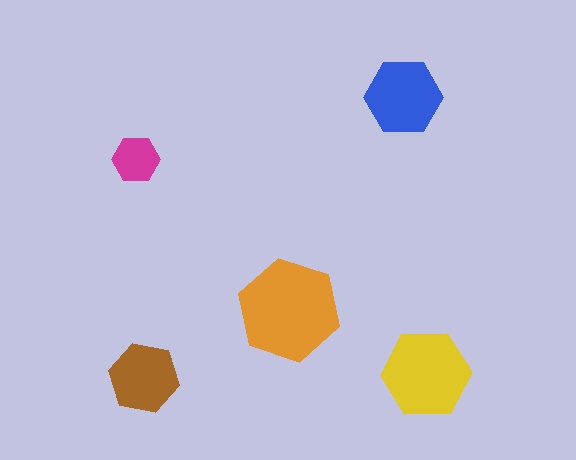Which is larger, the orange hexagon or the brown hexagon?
The orange one.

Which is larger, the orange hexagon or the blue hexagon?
The orange one.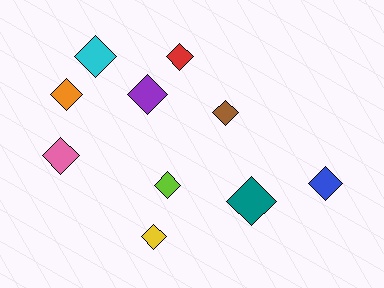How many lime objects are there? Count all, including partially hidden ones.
There is 1 lime object.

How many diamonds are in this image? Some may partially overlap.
There are 10 diamonds.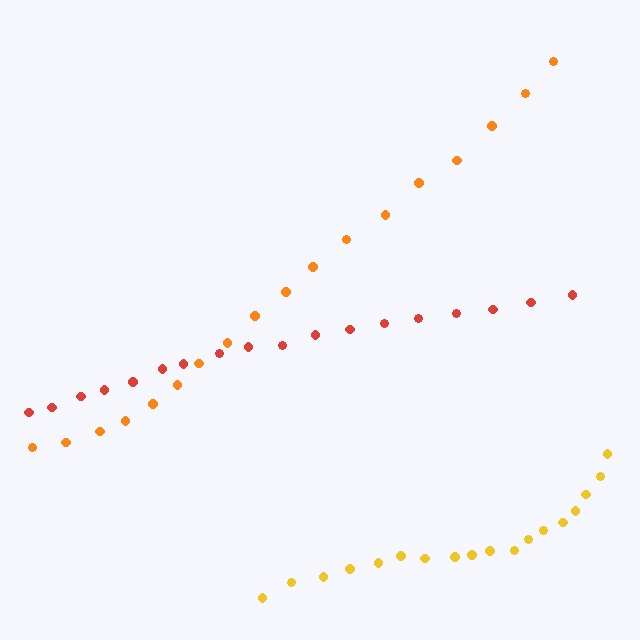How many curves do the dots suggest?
There are 3 distinct paths.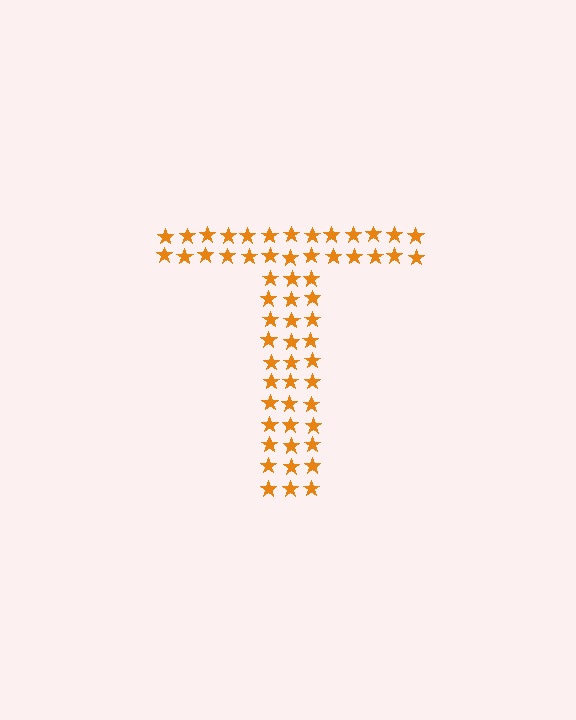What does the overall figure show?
The overall figure shows the letter T.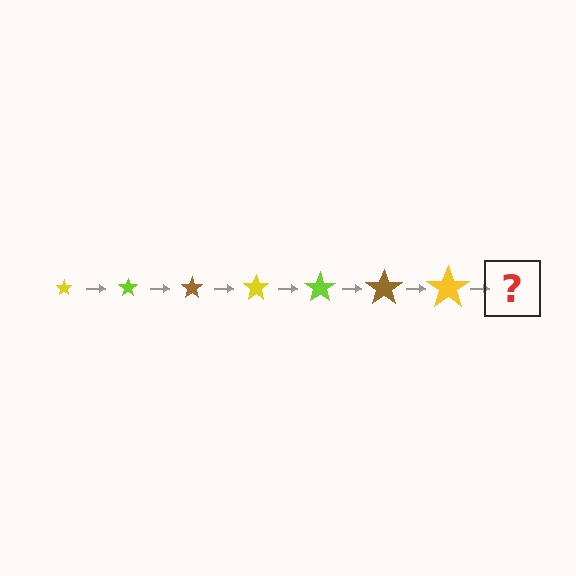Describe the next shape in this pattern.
It should be a lime star, larger than the previous one.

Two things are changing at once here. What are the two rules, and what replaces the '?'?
The two rules are that the star grows larger each step and the color cycles through yellow, lime, and brown. The '?' should be a lime star, larger than the previous one.